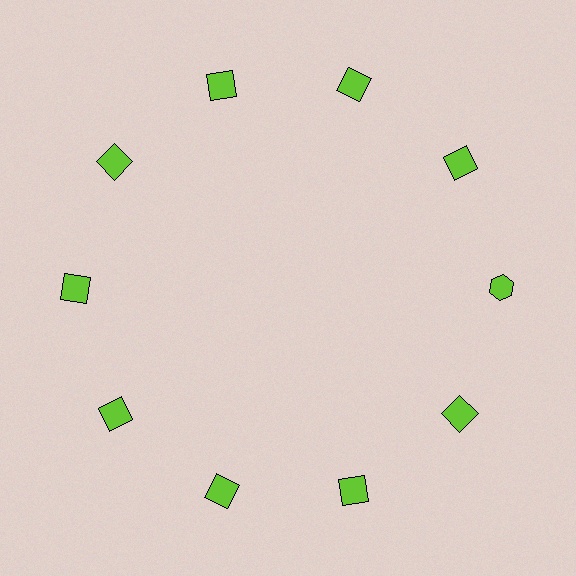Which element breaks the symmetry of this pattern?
The lime hexagon at roughly the 3 o'clock position breaks the symmetry. All other shapes are lime squares.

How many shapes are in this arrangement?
There are 10 shapes arranged in a ring pattern.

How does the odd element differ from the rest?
It has a different shape: hexagon instead of square.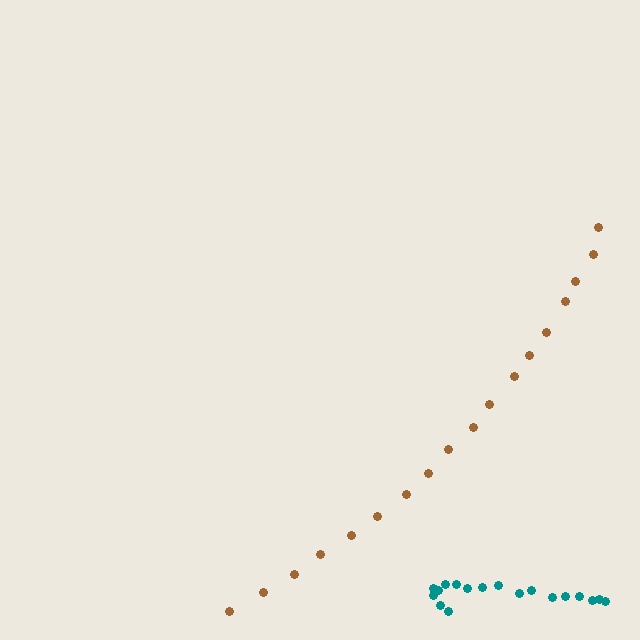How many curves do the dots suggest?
There are 2 distinct paths.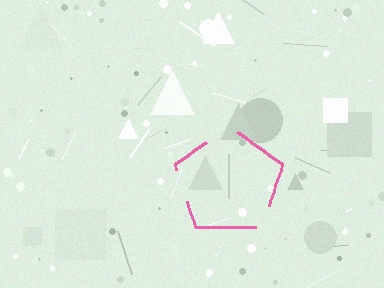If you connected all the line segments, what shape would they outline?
They would outline a pentagon.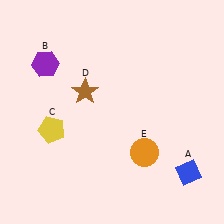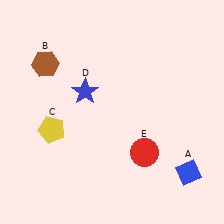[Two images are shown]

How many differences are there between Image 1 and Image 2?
There are 3 differences between the two images.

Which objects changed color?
B changed from purple to brown. D changed from brown to blue. E changed from orange to red.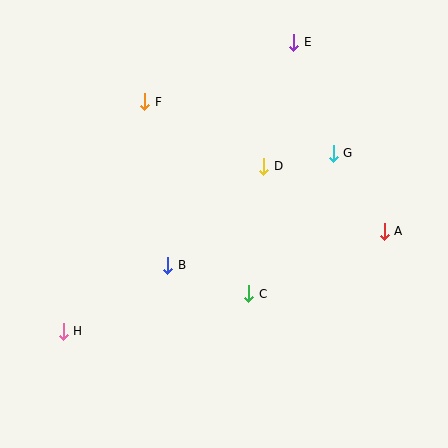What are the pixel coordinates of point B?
Point B is at (168, 265).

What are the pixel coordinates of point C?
Point C is at (249, 294).